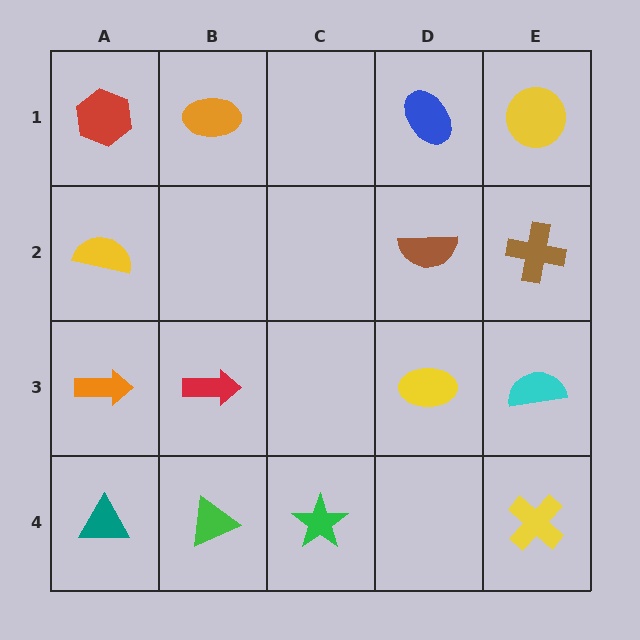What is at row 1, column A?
A red hexagon.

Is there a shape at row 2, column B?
No, that cell is empty.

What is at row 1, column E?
A yellow circle.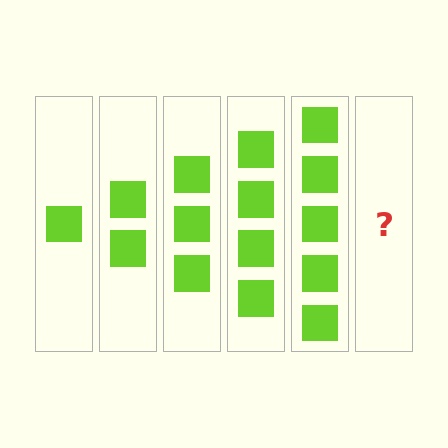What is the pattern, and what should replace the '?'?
The pattern is that each step adds one more square. The '?' should be 6 squares.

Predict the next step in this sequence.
The next step is 6 squares.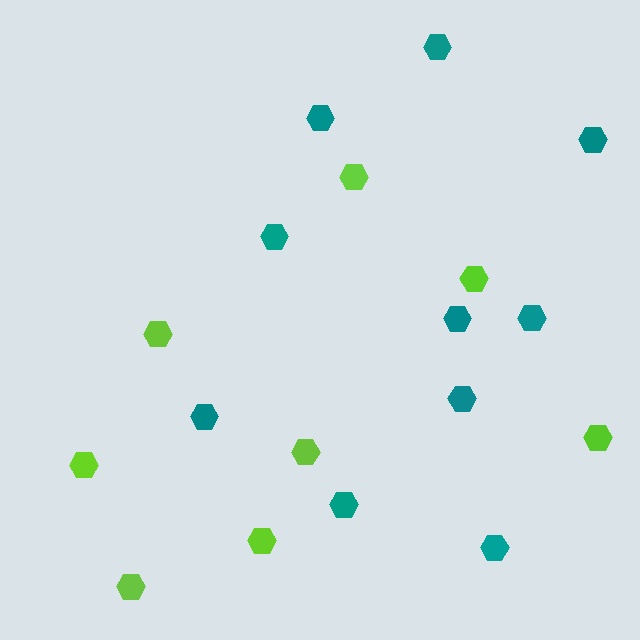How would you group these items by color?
There are 2 groups: one group of lime hexagons (8) and one group of teal hexagons (10).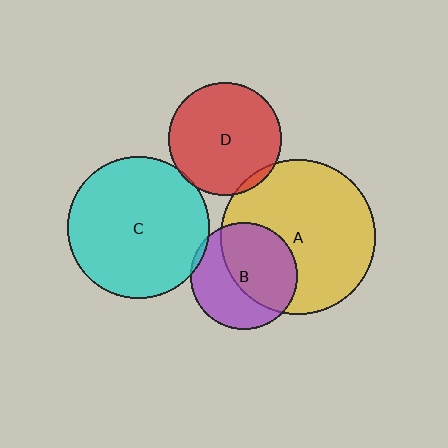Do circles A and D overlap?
Yes.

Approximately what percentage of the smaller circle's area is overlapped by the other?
Approximately 5%.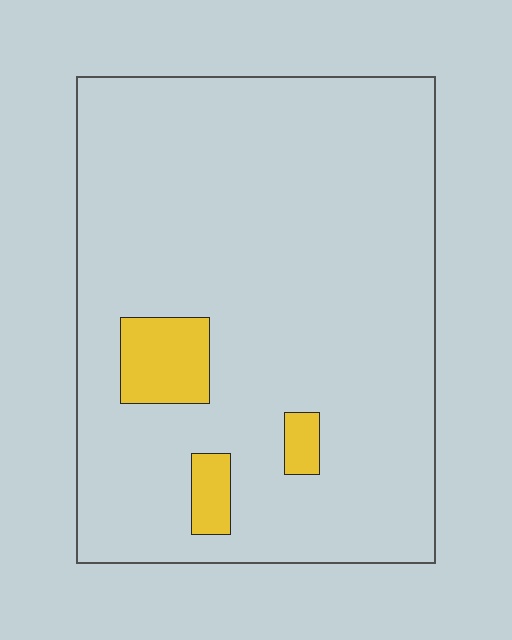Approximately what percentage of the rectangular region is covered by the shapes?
Approximately 10%.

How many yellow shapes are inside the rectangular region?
3.